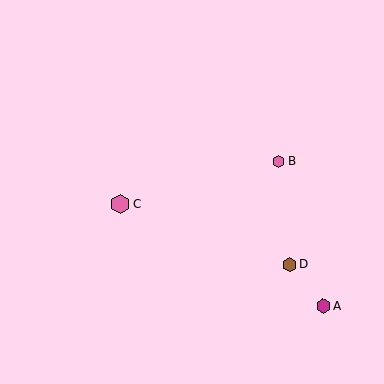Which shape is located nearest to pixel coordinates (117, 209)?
The pink hexagon (labeled C) at (120, 204) is nearest to that location.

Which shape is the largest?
The pink hexagon (labeled C) is the largest.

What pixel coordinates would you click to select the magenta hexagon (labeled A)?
Click at (323, 306) to select the magenta hexagon A.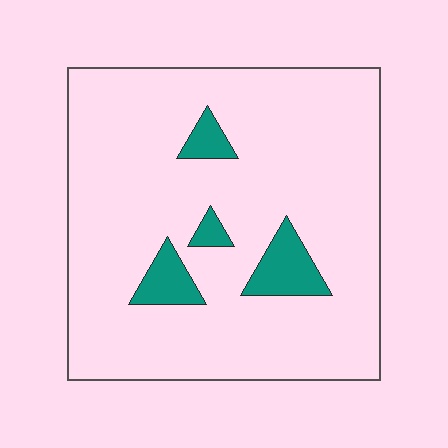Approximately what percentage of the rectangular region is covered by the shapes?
Approximately 10%.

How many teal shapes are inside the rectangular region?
4.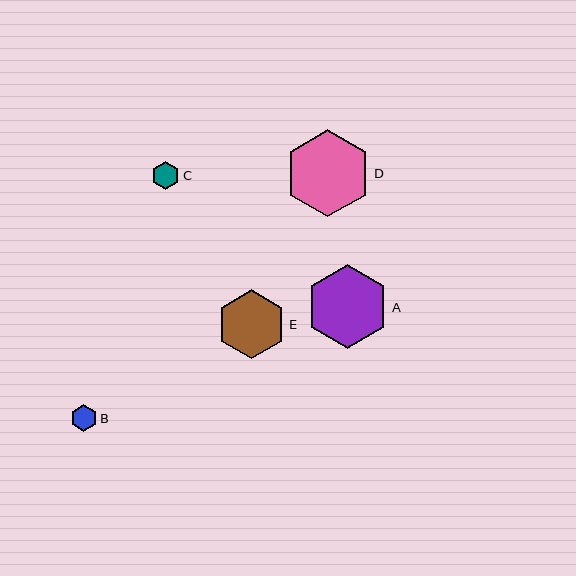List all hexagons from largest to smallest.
From largest to smallest: D, A, E, C, B.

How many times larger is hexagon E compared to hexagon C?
Hexagon E is approximately 2.5 times the size of hexagon C.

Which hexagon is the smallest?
Hexagon B is the smallest with a size of approximately 27 pixels.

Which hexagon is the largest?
Hexagon D is the largest with a size of approximately 87 pixels.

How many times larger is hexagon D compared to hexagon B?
Hexagon D is approximately 3.3 times the size of hexagon B.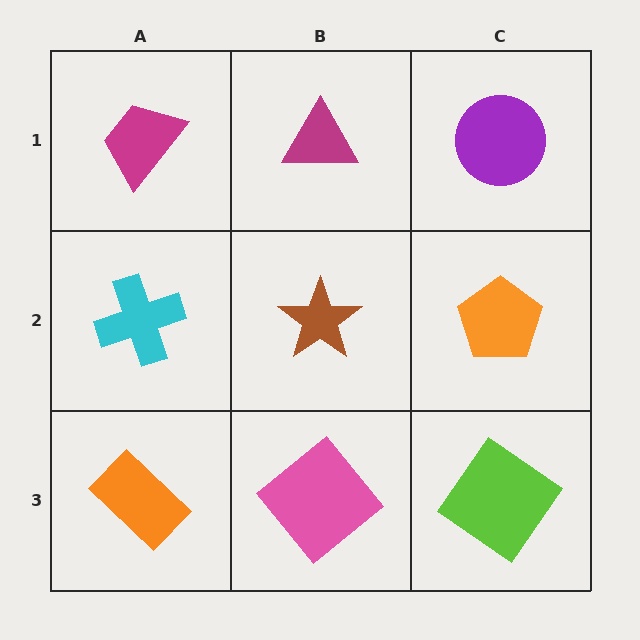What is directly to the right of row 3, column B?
A lime diamond.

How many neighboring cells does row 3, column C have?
2.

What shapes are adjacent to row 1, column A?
A cyan cross (row 2, column A), a magenta triangle (row 1, column B).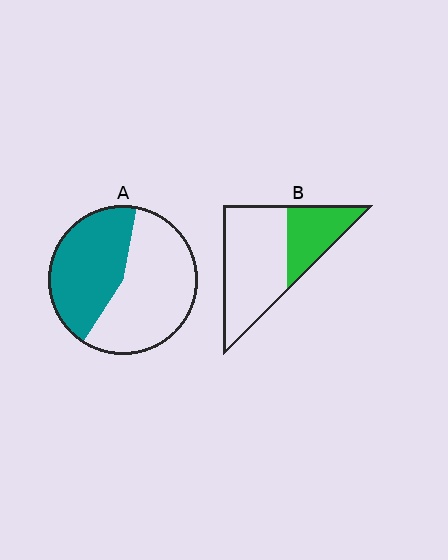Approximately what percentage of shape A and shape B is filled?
A is approximately 45% and B is approximately 35%.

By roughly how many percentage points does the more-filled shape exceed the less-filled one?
By roughly 10 percentage points (A over B).